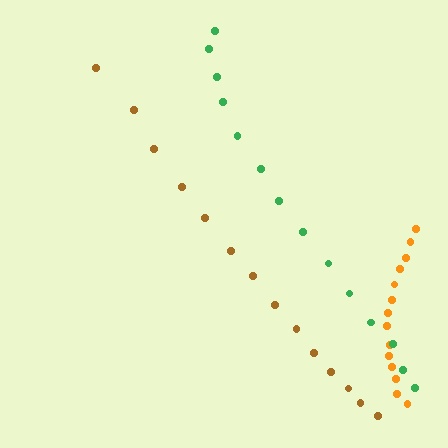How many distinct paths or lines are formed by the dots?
There are 3 distinct paths.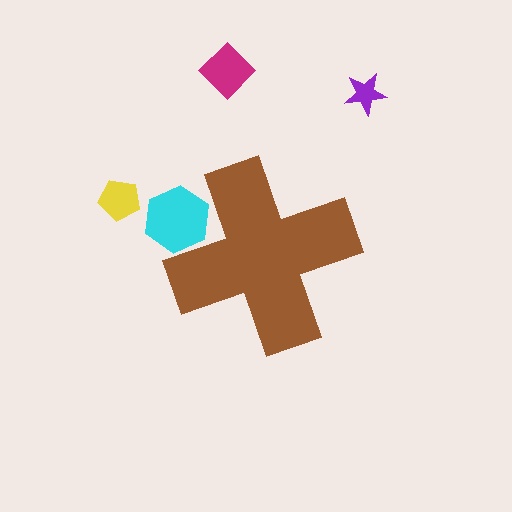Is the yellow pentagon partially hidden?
No, the yellow pentagon is fully visible.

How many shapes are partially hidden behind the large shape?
1 shape is partially hidden.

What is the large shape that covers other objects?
A brown cross.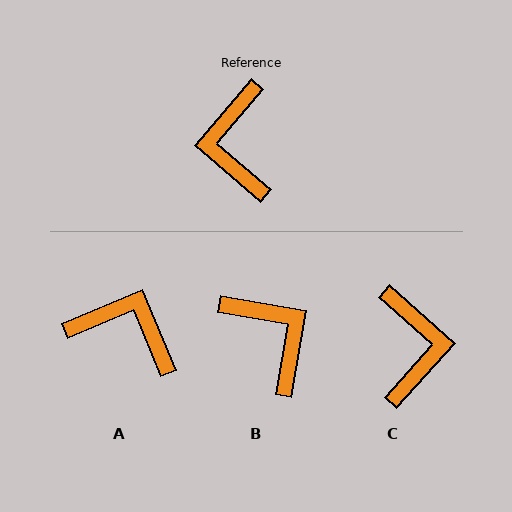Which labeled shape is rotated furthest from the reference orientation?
C, about 179 degrees away.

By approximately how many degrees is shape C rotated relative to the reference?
Approximately 179 degrees counter-clockwise.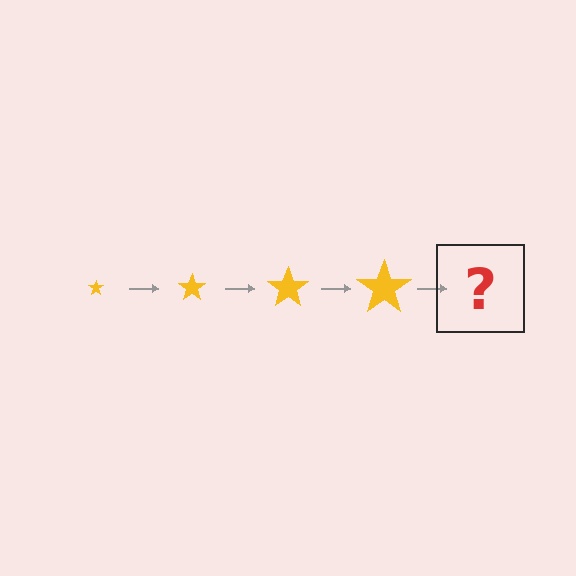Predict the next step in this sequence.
The next step is a yellow star, larger than the previous one.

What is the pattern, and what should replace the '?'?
The pattern is that the star gets progressively larger each step. The '?' should be a yellow star, larger than the previous one.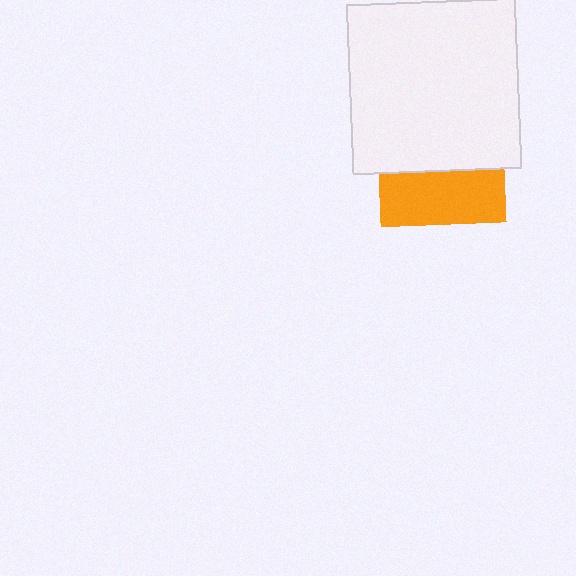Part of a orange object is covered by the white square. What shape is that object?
It is a square.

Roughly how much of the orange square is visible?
A small part of it is visible (roughly 43%).